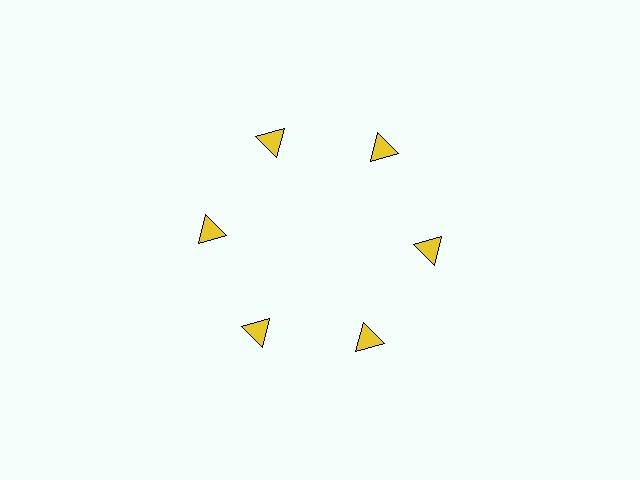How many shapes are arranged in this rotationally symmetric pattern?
There are 6 shapes, arranged in 6 groups of 1.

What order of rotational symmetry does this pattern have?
This pattern has 6-fold rotational symmetry.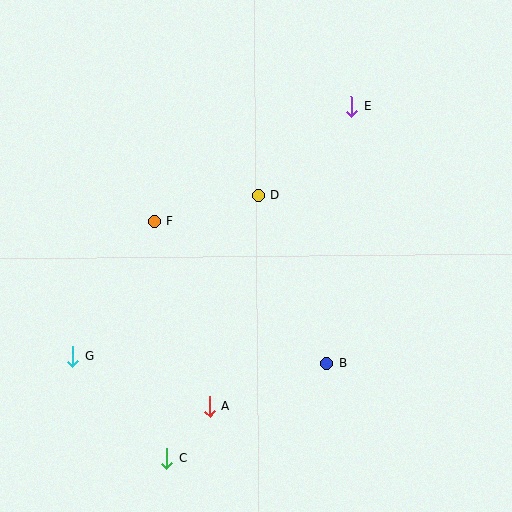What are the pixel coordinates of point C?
Point C is at (167, 458).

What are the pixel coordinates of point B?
Point B is at (327, 363).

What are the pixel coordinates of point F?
Point F is at (154, 221).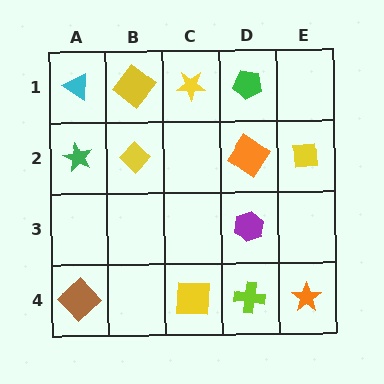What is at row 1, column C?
A yellow star.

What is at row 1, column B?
A yellow diamond.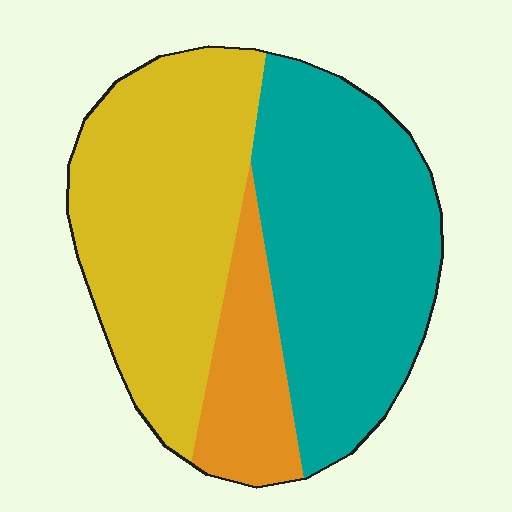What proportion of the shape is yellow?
Yellow covers 42% of the shape.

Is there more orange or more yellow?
Yellow.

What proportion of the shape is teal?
Teal covers 44% of the shape.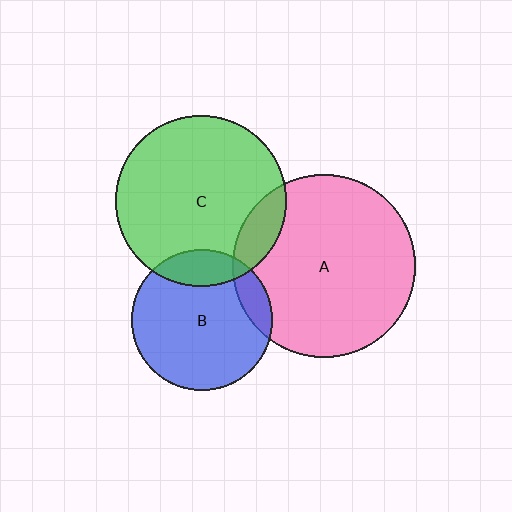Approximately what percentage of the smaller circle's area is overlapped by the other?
Approximately 15%.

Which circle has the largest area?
Circle A (pink).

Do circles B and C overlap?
Yes.